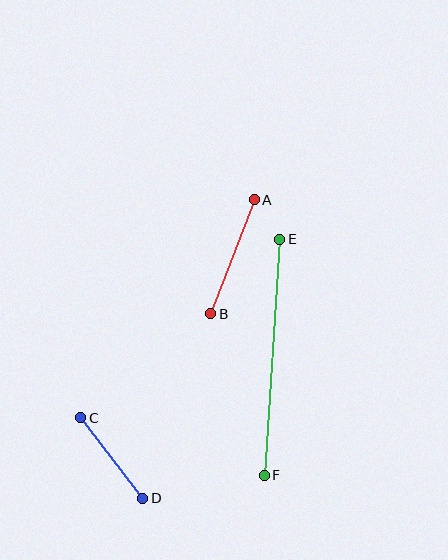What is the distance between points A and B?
The distance is approximately 122 pixels.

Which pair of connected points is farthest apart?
Points E and F are farthest apart.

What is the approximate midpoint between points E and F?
The midpoint is at approximately (272, 357) pixels.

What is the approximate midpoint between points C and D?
The midpoint is at approximately (112, 458) pixels.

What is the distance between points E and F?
The distance is approximately 237 pixels.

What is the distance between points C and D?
The distance is approximately 102 pixels.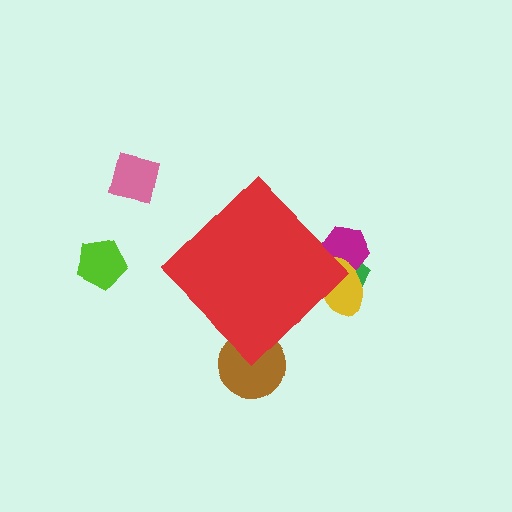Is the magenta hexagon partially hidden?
Yes, the magenta hexagon is partially hidden behind the red diamond.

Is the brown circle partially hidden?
Yes, the brown circle is partially hidden behind the red diamond.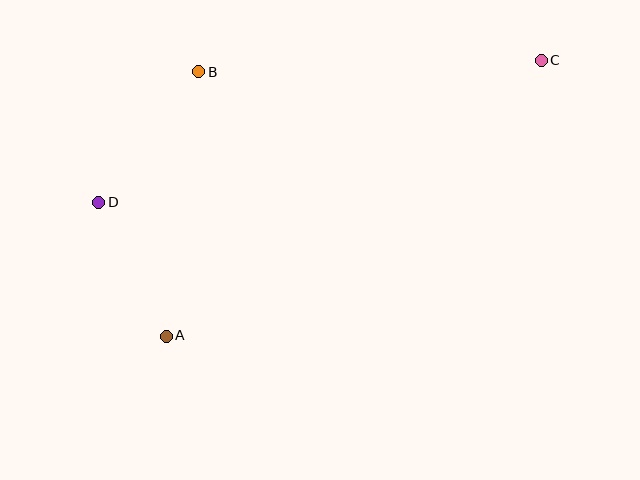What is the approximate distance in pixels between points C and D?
The distance between C and D is approximately 465 pixels.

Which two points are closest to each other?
Points A and D are closest to each other.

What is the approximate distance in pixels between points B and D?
The distance between B and D is approximately 165 pixels.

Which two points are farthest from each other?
Points A and C are farthest from each other.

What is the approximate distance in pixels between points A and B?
The distance between A and B is approximately 266 pixels.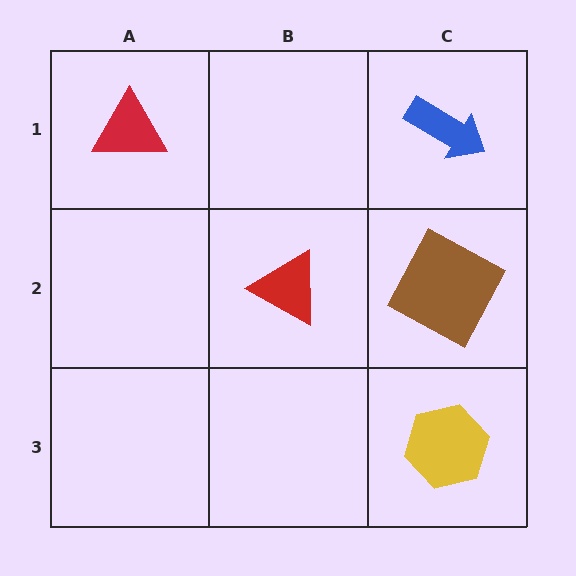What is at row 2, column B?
A red triangle.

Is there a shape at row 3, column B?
No, that cell is empty.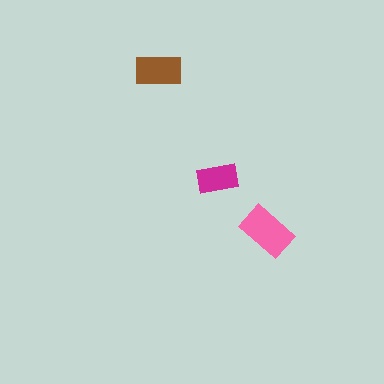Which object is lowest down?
The pink rectangle is bottommost.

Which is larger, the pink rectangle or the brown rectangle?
The pink one.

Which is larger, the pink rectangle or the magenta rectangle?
The pink one.